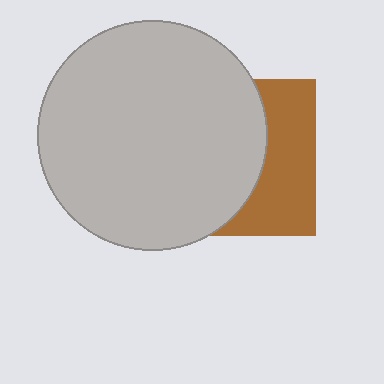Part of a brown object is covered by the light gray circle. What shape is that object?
It is a square.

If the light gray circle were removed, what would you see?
You would see the complete brown square.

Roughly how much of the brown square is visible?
A small part of it is visible (roughly 38%).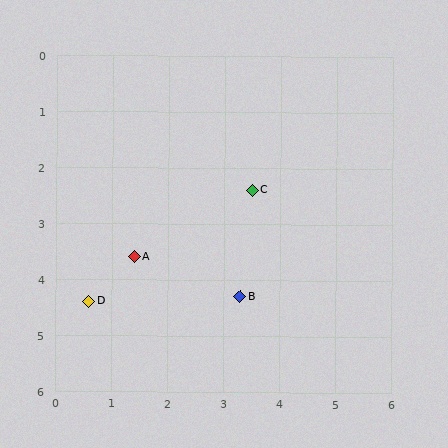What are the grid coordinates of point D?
Point D is at approximately (0.6, 4.4).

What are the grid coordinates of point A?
Point A is at approximately (1.4, 3.6).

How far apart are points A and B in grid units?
Points A and B are about 2.0 grid units apart.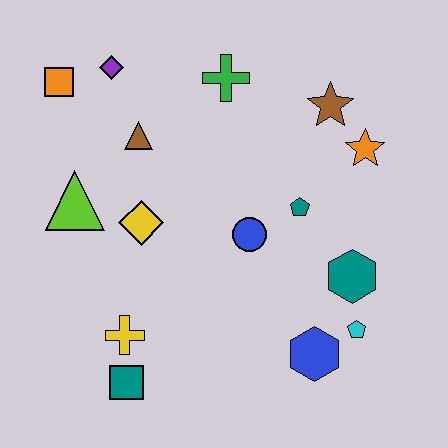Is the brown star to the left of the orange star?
Yes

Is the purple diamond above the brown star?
Yes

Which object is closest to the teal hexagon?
The cyan pentagon is closest to the teal hexagon.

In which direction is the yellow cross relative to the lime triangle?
The yellow cross is below the lime triangle.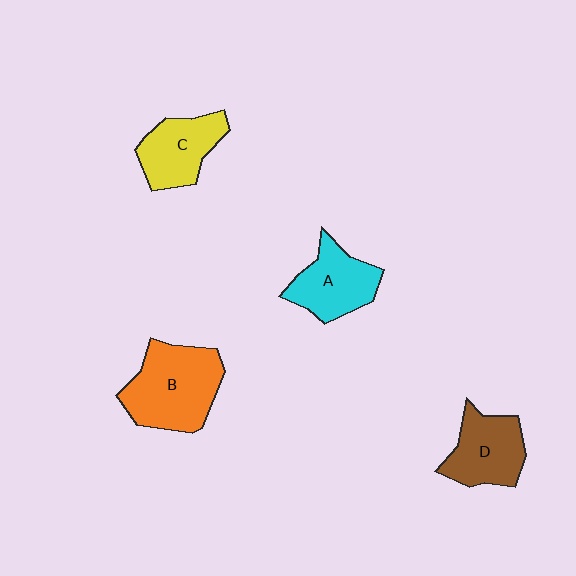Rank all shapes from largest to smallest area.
From largest to smallest: B (orange), D (brown), A (cyan), C (yellow).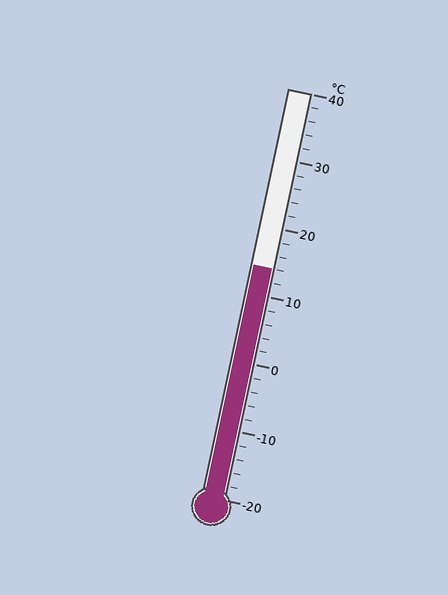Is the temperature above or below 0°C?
The temperature is above 0°C.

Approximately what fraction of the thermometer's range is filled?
The thermometer is filled to approximately 55% of its range.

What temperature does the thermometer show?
The thermometer shows approximately 14°C.